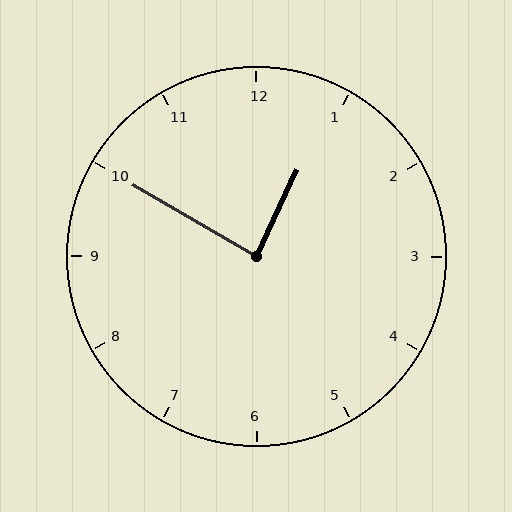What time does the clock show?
12:50.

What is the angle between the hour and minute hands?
Approximately 85 degrees.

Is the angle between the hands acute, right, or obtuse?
It is right.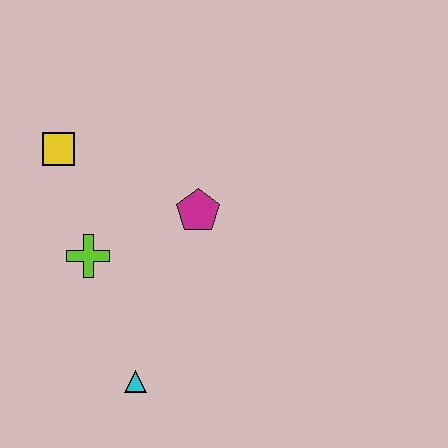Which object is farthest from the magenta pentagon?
The cyan triangle is farthest from the magenta pentagon.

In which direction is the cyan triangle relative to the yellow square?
The cyan triangle is below the yellow square.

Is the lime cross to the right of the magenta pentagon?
No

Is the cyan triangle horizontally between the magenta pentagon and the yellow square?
Yes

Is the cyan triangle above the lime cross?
No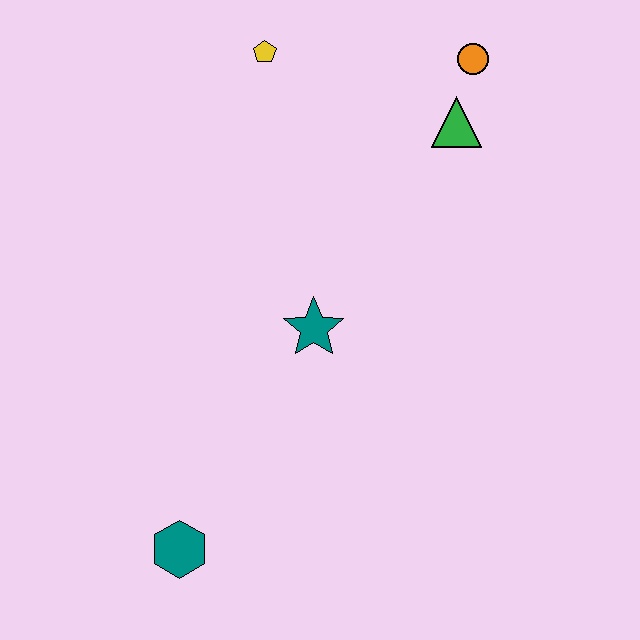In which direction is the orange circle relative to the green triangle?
The orange circle is above the green triangle.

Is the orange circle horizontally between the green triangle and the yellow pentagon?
No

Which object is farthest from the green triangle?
The teal hexagon is farthest from the green triangle.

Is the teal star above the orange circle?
No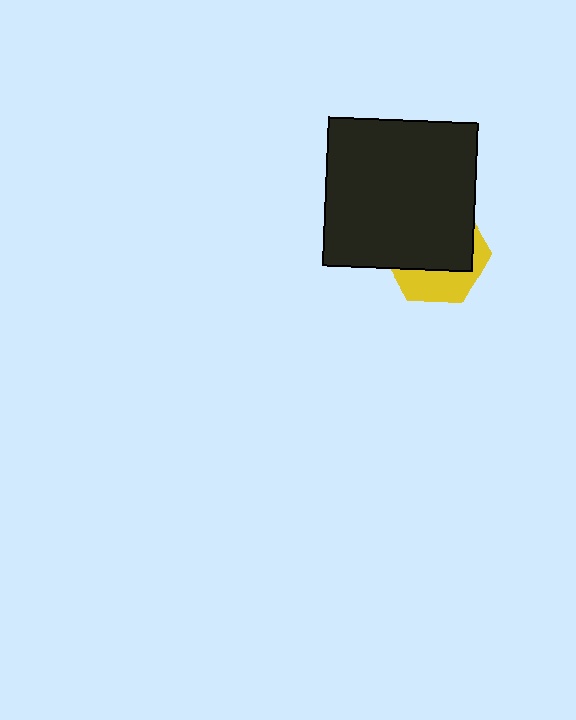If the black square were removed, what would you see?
You would see the complete yellow hexagon.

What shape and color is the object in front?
The object in front is a black square.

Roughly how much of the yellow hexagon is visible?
A small part of it is visible (roughly 33%).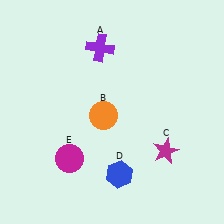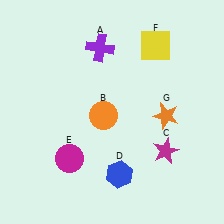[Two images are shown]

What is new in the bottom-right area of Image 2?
An orange star (G) was added in the bottom-right area of Image 2.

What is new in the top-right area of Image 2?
A yellow square (F) was added in the top-right area of Image 2.